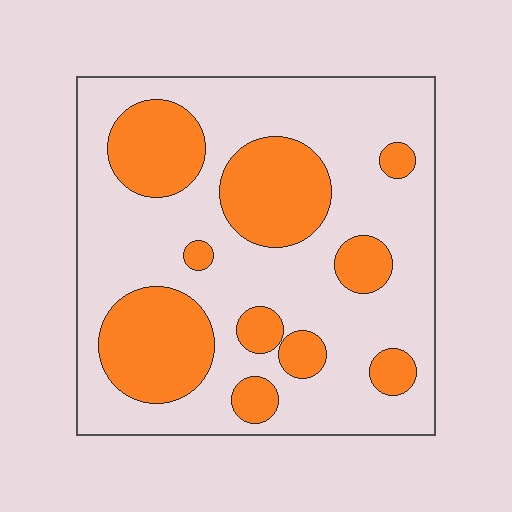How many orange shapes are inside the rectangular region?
10.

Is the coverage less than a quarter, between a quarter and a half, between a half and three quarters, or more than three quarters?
Between a quarter and a half.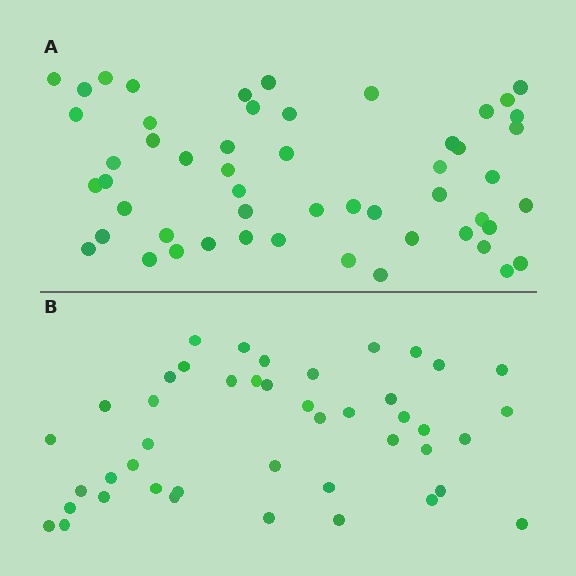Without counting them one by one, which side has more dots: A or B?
Region A (the top region) has more dots.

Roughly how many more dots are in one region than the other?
Region A has roughly 8 or so more dots than region B.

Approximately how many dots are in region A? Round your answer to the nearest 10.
About 50 dots. (The exact count is 53, which rounds to 50.)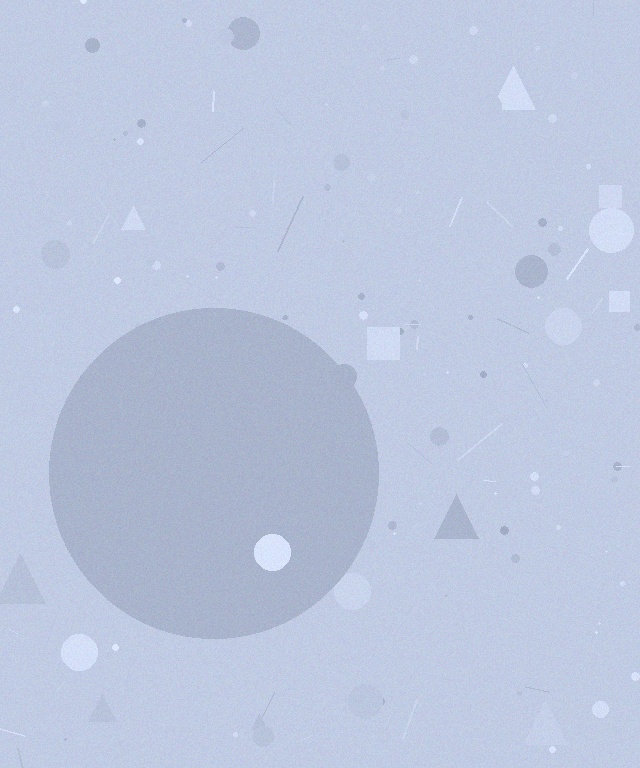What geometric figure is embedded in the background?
A circle is embedded in the background.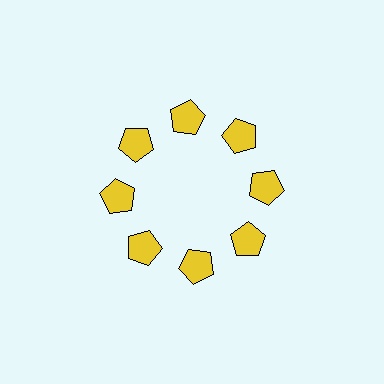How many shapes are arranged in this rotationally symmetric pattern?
There are 8 shapes, arranged in 8 groups of 1.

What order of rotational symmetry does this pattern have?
This pattern has 8-fold rotational symmetry.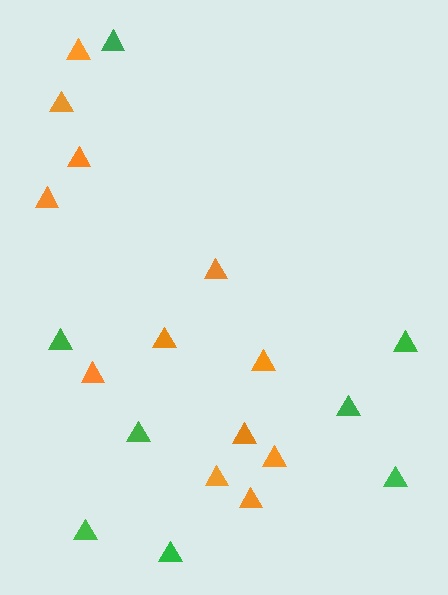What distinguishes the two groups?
There are 2 groups: one group of orange triangles (12) and one group of green triangles (8).